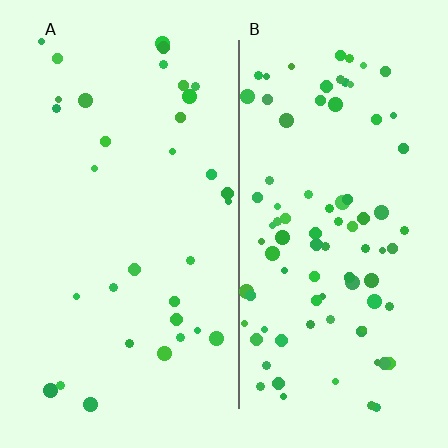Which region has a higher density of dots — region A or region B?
B (the right).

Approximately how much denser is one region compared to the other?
Approximately 2.7× — region B over region A.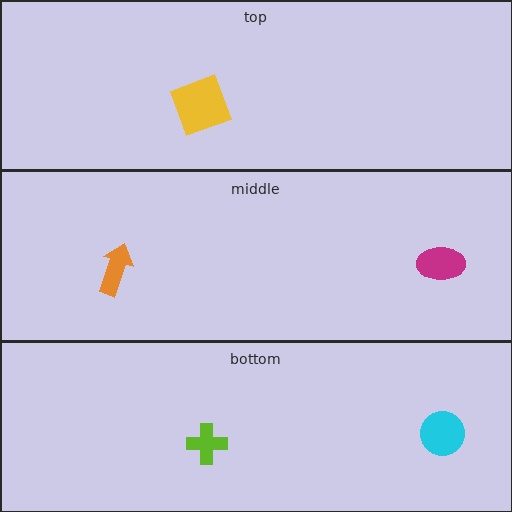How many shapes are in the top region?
1.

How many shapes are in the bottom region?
2.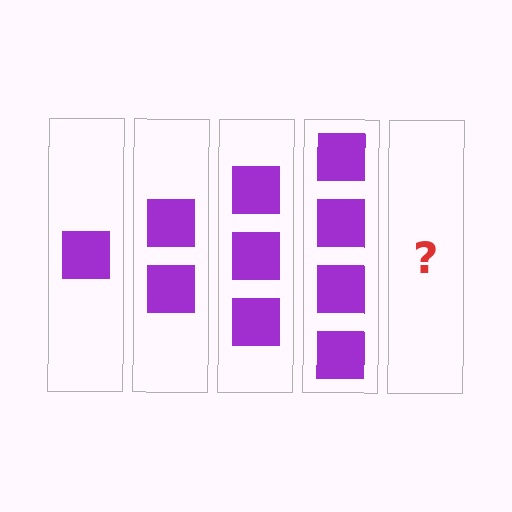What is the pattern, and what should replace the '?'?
The pattern is that each step adds one more square. The '?' should be 5 squares.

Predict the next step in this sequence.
The next step is 5 squares.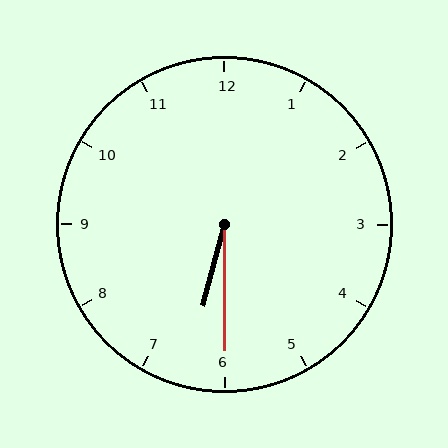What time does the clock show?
6:30.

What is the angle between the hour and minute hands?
Approximately 15 degrees.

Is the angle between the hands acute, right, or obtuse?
It is acute.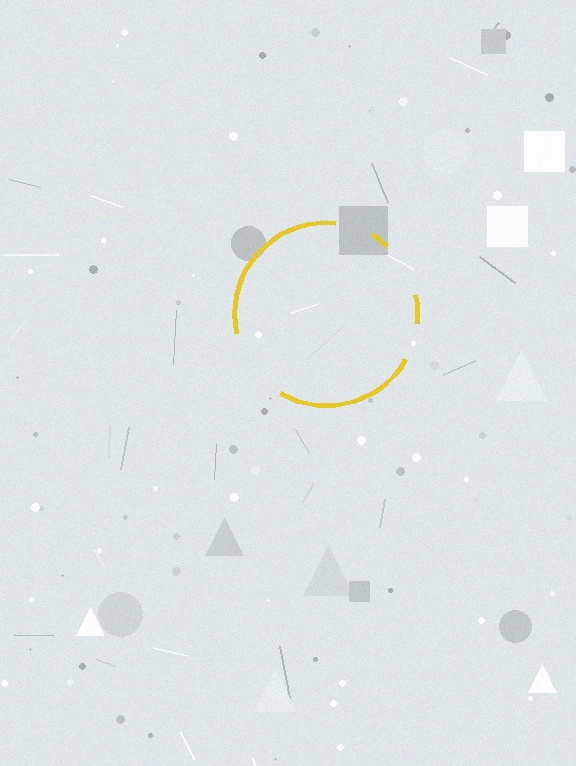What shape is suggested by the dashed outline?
The dashed outline suggests a circle.